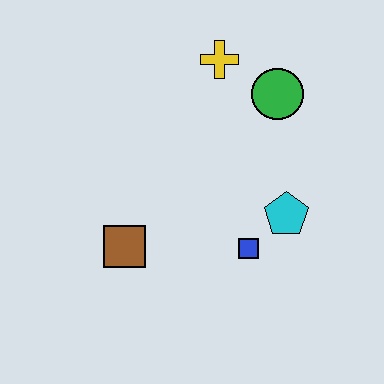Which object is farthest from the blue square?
The yellow cross is farthest from the blue square.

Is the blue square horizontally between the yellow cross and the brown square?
No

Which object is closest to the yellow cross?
The green circle is closest to the yellow cross.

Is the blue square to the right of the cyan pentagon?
No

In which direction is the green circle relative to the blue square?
The green circle is above the blue square.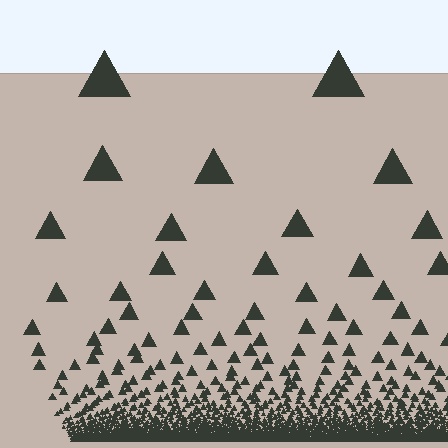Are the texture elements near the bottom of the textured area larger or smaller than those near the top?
Smaller. The gradient is inverted — elements near the bottom are smaller and denser.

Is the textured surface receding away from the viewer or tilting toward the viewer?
The surface appears to tilt toward the viewer. Texture elements get larger and sparser toward the top.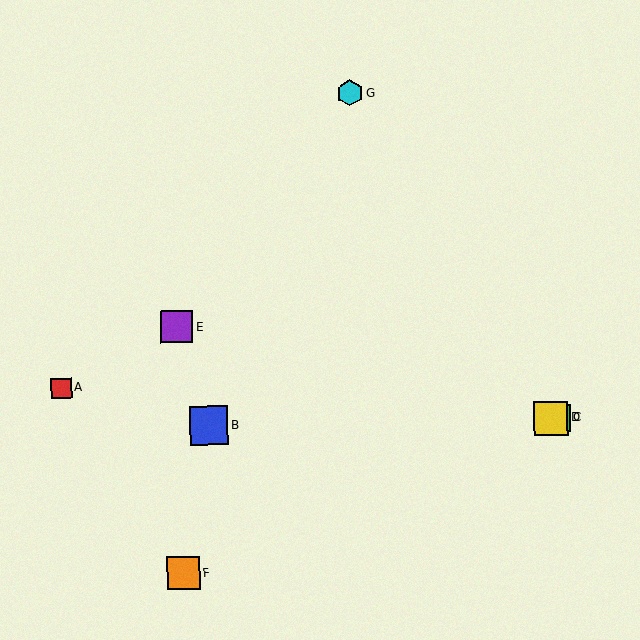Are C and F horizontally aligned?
No, C is at y≈418 and F is at y≈573.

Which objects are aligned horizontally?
Objects B, C, D are aligned horizontally.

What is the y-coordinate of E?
Object E is at y≈327.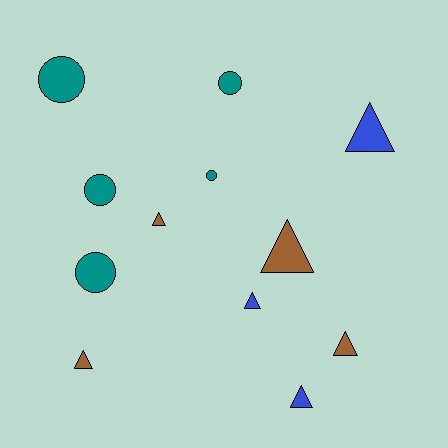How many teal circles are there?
There are 5 teal circles.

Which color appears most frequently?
Teal, with 5 objects.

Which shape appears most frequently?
Triangle, with 7 objects.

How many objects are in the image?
There are 12 objects.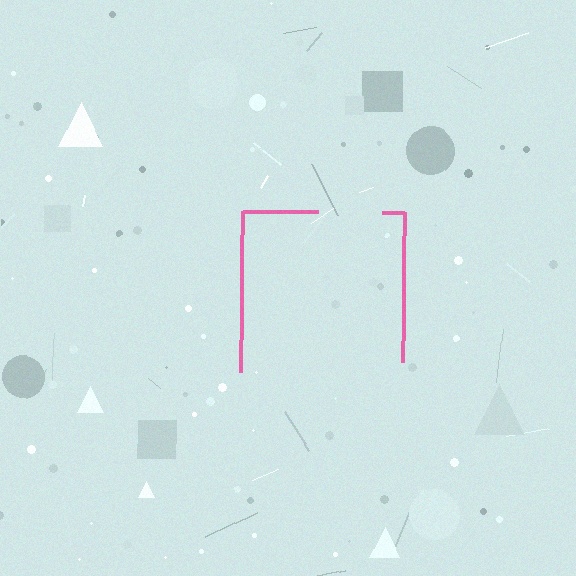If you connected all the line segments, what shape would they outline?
They would outline a square.